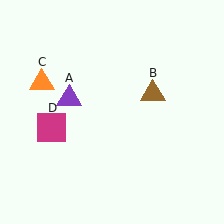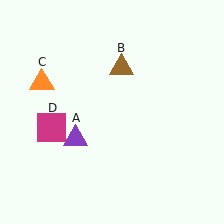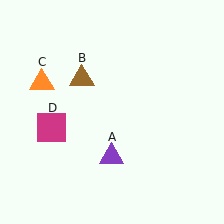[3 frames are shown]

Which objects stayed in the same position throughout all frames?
Orange triangle (object C) and magenta square (object D) remained stationary.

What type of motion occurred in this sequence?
The purple triangle (object A), brown triangle (object B) rotated counterclockwise around the center of the scene.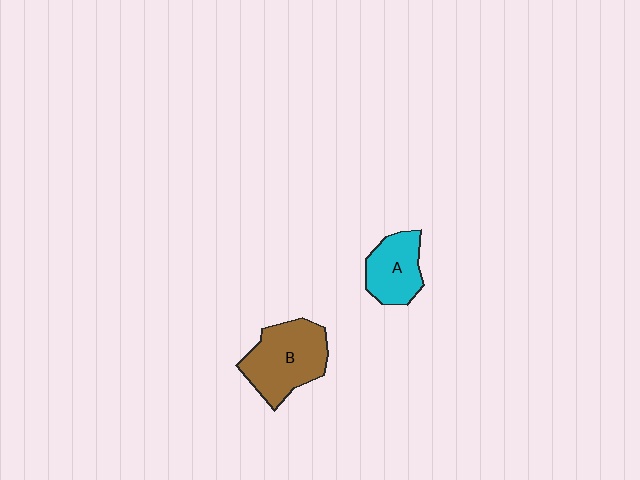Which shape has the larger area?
Shape B (brown).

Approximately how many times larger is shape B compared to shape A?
Approximately 1.5 times.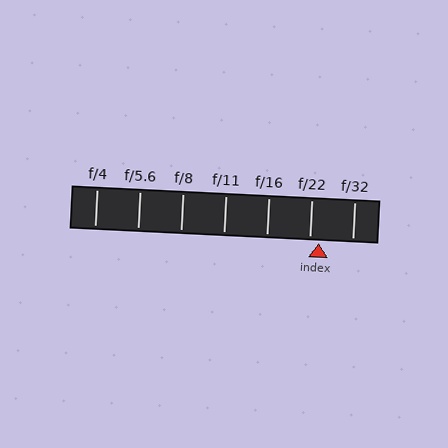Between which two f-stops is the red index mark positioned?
The index mark is between f/22 and f/32.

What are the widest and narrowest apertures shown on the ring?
The widest aperture shown is f/4 and the narrowest is f/32.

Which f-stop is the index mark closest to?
The index mark is closest to f/22.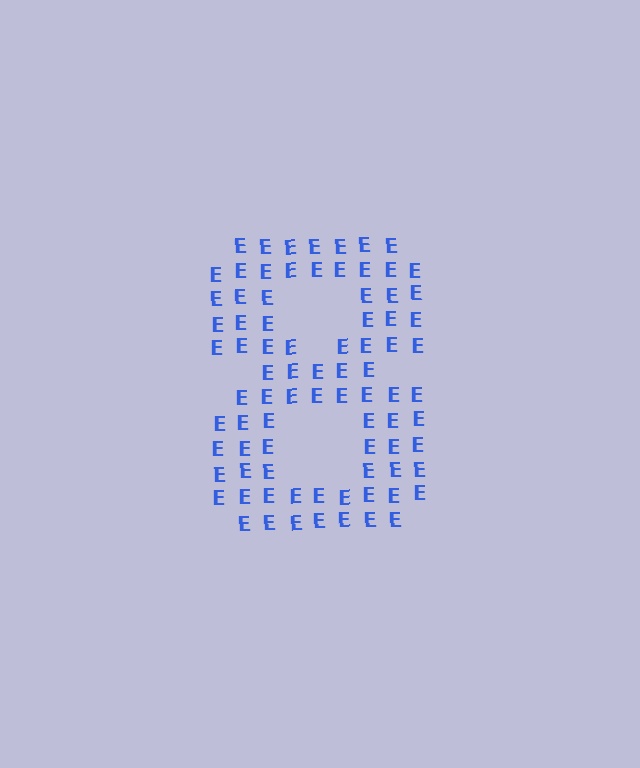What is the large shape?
The large shape is the digit 8.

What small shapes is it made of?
It is made of small letter E's.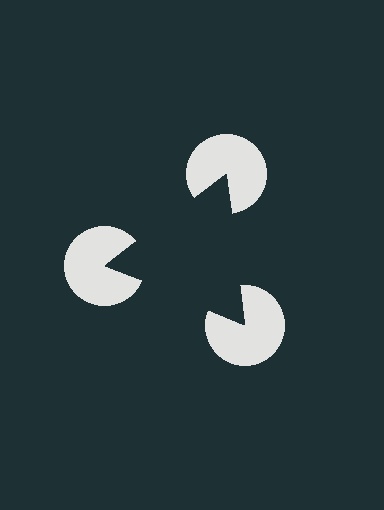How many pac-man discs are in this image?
There are 3 — one at each vertex of the illusory triangle.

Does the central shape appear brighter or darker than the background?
It typically appears slightly darker than the background, even though no actual brightness change is drawn.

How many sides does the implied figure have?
3 sides.